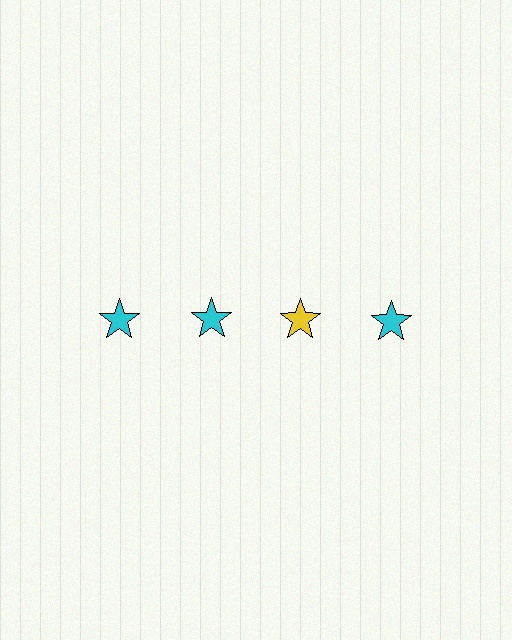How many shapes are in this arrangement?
There are 4 shapes arranged in a grid pattern.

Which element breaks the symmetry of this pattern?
The yellow star in the top row, center column breaks the symmetry. All other shapes are cyan stars.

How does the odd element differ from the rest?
It has a different color: yellow instead of cyan.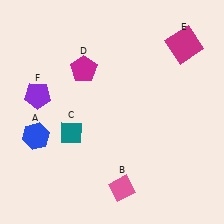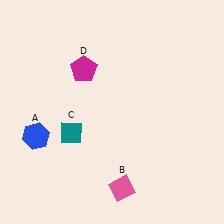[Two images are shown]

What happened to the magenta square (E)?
The magenta square (E) was removed in Image 2. It was in the top-right area of Image 1.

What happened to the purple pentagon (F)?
The purple pentagon (F) was removed in Image 2. It was in the top-left area of Image 1.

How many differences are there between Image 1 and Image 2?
There are 2 differences between the two images.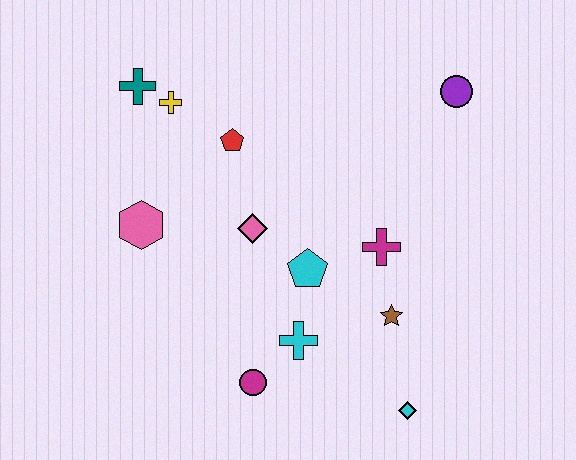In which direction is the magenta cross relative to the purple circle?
The magenta cross is below the purple circle.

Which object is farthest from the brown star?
The teal cross is farthest from the brown star.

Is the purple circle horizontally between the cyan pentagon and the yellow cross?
No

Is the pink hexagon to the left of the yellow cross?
Yes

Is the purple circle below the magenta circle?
No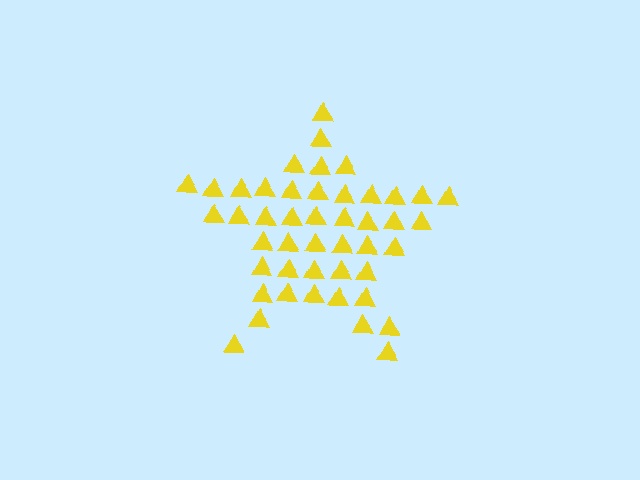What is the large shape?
The large shape is a star.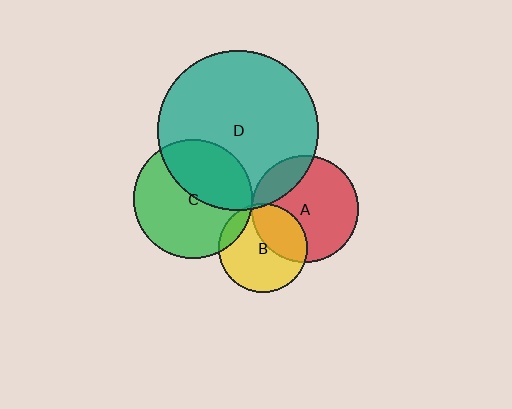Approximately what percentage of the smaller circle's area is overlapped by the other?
Approximately 5%.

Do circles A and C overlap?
Yes.